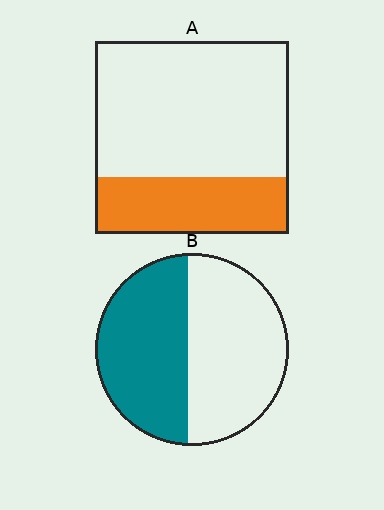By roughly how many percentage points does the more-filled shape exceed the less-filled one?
By roughly 20 percentage points (B over A).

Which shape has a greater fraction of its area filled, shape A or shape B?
Shape B.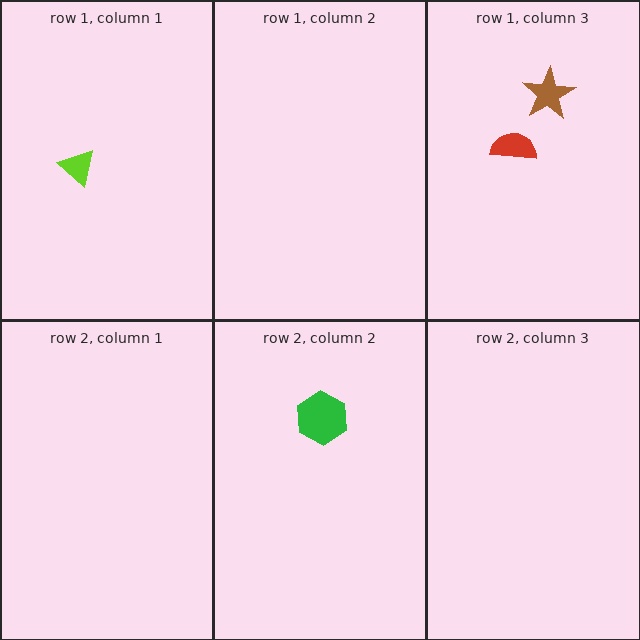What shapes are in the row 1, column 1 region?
The lime triangle.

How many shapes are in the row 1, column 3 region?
2.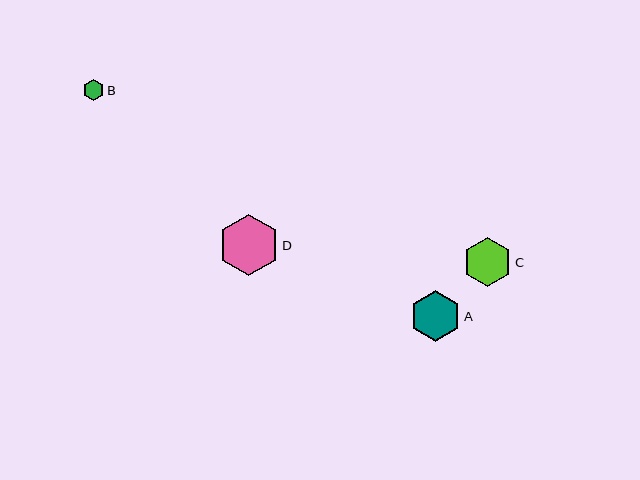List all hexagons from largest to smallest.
From largest to smallest: D, A, C, B.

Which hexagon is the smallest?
Hexagon B is the smallest with a size of approximately 21 pixels.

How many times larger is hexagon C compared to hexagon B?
Hexagon C is approximately 2.3 times the size of hexagon B.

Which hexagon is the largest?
Hexagon D is the largest with a size of approximately 61 pixels.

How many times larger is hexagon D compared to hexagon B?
Hexagon D is approximately 2.9 times the size of hexagon B.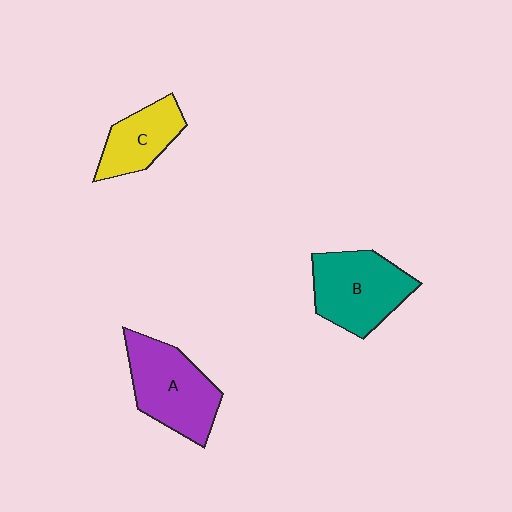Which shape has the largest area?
Shape A (purple).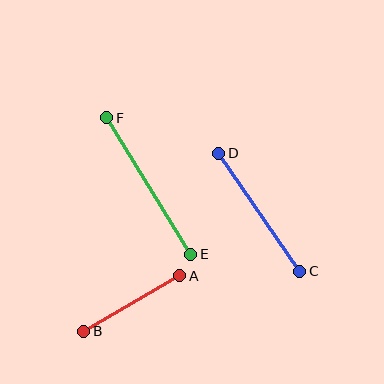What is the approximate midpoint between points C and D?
The midpoint is at approximately (259, 212) pixels.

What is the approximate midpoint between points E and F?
The midpoint is at approximately (149, 186) pixels.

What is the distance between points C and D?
The distance is approximately 143 pixels.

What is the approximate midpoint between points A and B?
The midpoint is at approximately (132, 303) pixels.